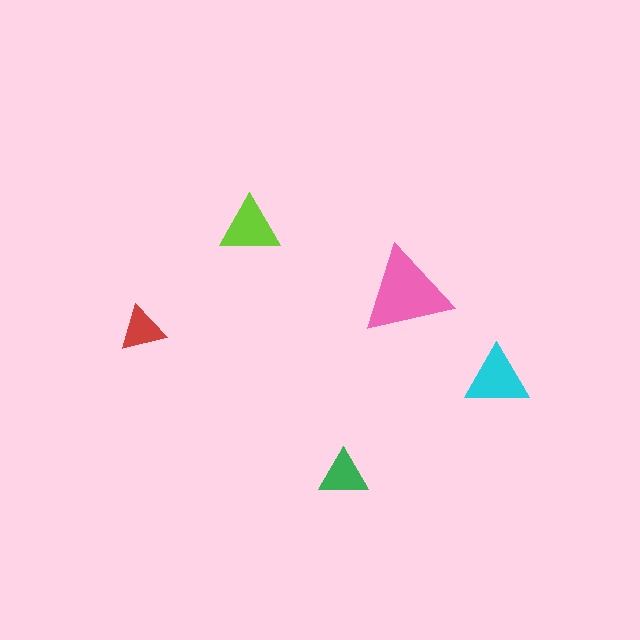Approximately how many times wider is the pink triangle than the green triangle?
About 2 times wider.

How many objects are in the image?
There are 5 objects in the image.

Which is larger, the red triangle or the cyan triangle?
The cyan one.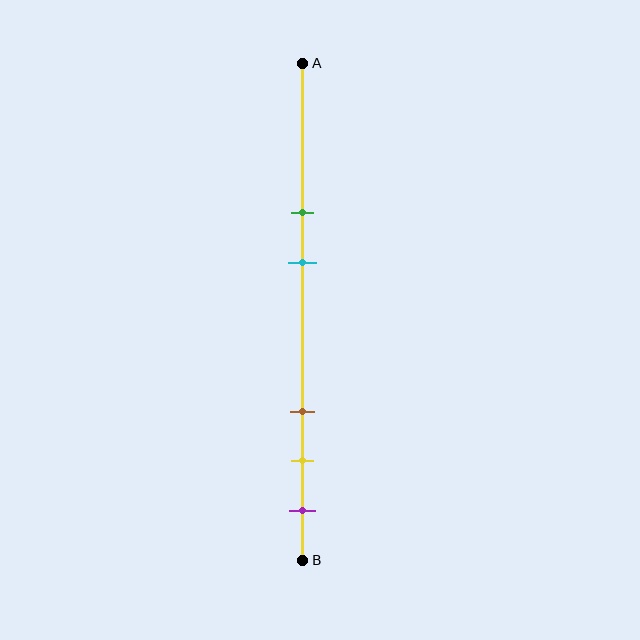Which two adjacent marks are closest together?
The yellow and purple marks are the closest adjacent pair.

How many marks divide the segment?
There are 5 marks dividing the segment.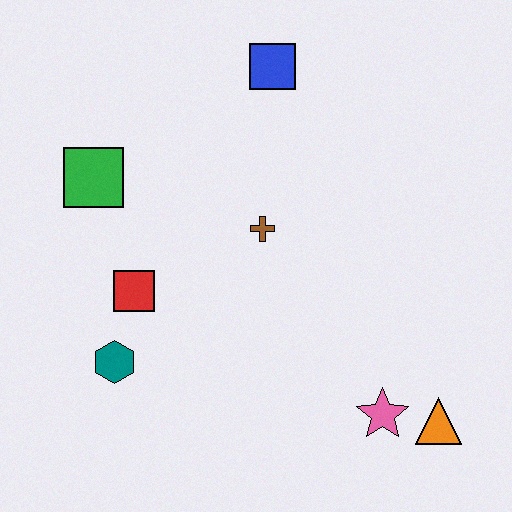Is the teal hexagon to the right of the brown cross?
No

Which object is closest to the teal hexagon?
The red square is closest to the teal hexagon.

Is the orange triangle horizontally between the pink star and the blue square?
No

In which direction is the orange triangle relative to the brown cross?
The orange triangle is below the brown cross.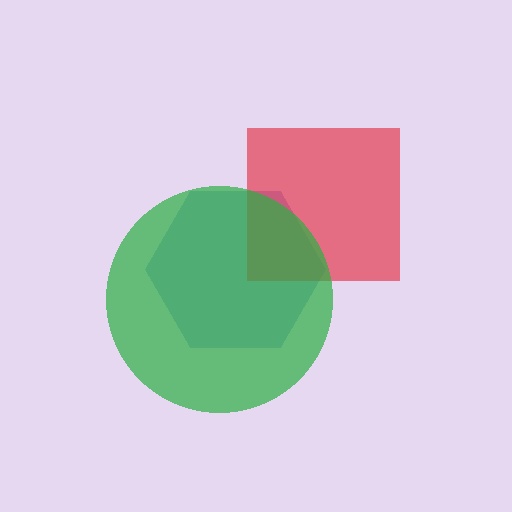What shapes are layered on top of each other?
The layered shapes are: a blue hexagon, a red square, a green circle.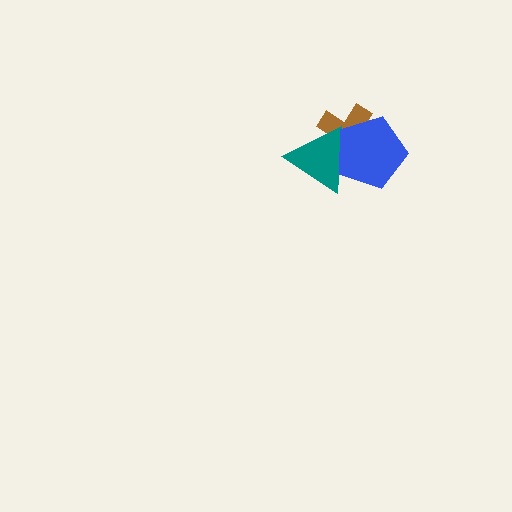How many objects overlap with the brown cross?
2 objects overlap with the brown cross.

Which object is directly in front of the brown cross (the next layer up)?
The teal triangle is directly in front of the brown cross.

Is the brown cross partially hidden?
Yes, it is partially covered by another shape.